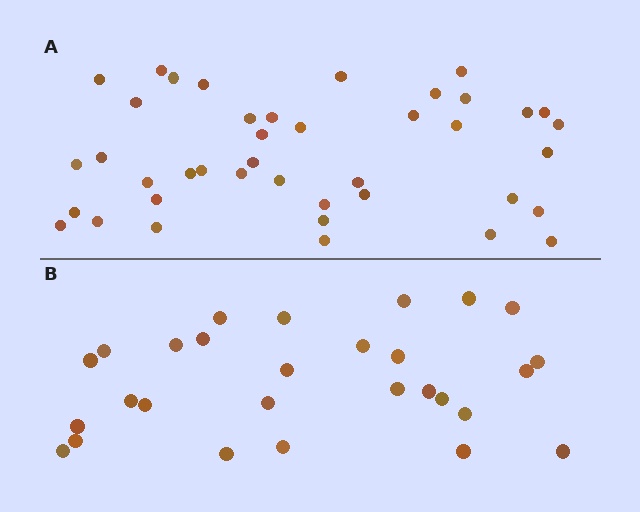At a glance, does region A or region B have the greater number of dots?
Region A (the top region) has more dots.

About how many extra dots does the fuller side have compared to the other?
Region A has approximately 15 more dots than region B.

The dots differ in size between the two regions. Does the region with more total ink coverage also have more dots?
No. Region B has more total ink coverage because its dots are larger, but region A actually contains more individual dots. Total area can be misleading — the number of items is what matters here.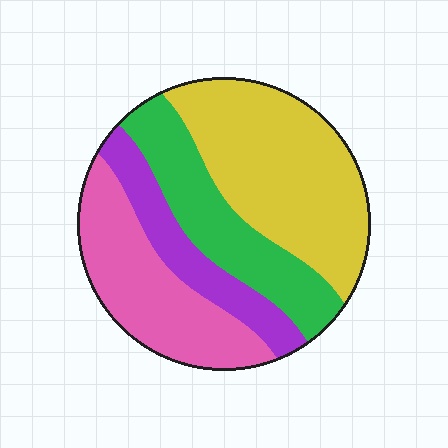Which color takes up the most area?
Yellow, at roughly 35%.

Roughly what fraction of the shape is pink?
Pink covers about 25% of the shape.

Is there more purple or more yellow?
Yellow.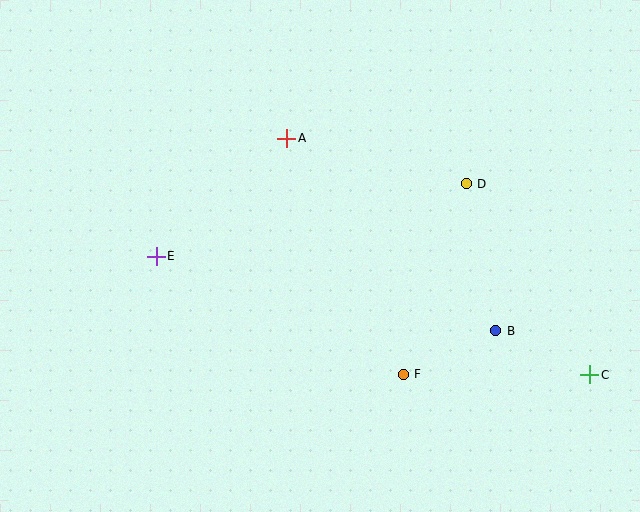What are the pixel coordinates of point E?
Point E is at (156, 256).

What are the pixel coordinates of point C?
Point C is at (590, 375).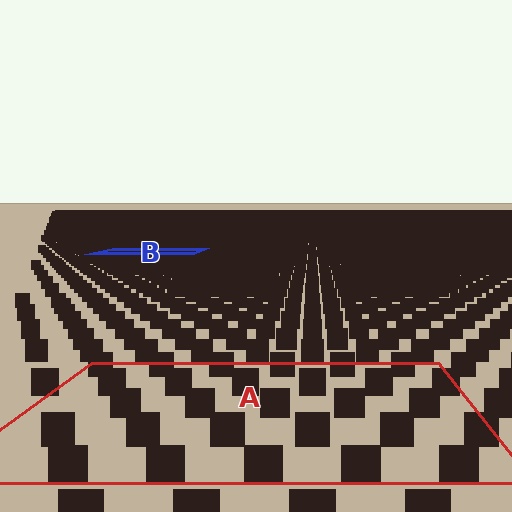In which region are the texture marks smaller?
The texture marks are smaller in region B, because it is farther away.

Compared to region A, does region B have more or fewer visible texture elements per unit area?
Region B has more texture elements per unit area — they are packed more densely because it is farther away.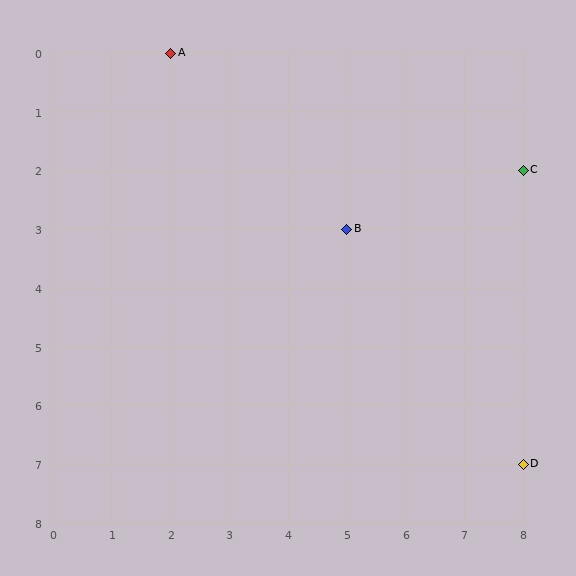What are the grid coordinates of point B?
Point B is at grid coordinates (5, 3).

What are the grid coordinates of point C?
Point C is at grid coordinates (8, 2).